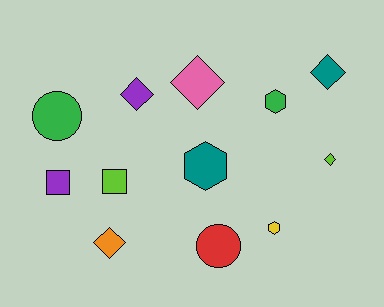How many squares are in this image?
There are 2 squares.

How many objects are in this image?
There are 12 objects.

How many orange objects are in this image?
There is 1 orange object.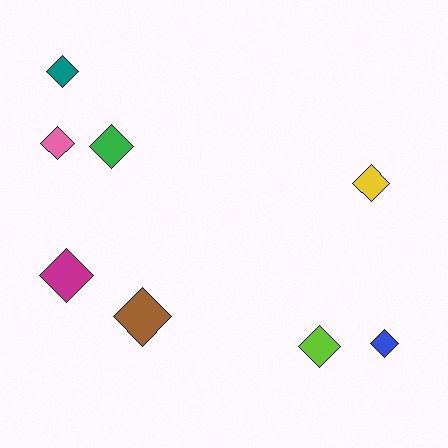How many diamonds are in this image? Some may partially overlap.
There are 8 diamonds.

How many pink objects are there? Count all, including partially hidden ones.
There is 1 pink object.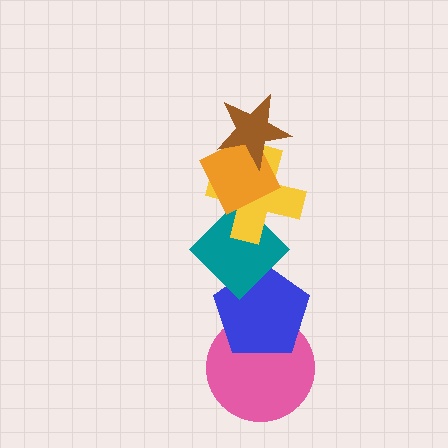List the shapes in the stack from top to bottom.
From top to bottom: the brown star, the orange diamond, the yellow cross, the teal diamond, the blue pentagon, the pink circle.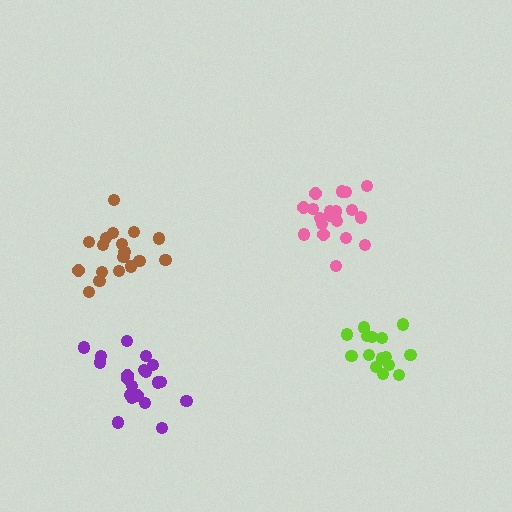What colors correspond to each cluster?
The clusters are colored: brown, purple, pink, lime.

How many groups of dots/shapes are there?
There are 4 groups.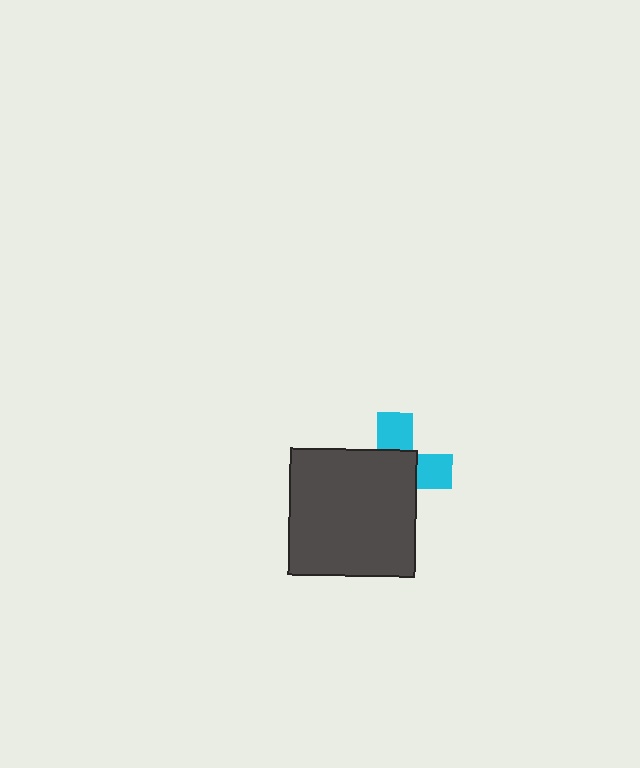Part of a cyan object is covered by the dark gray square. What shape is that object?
It is a cross.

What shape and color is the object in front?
The object in front is a dark gray square.